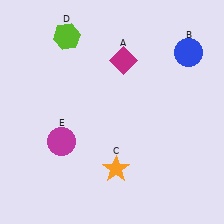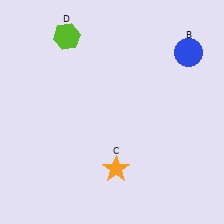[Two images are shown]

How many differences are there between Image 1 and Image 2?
There are 2 differences between the two images.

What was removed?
The magenta diamond (A), the magenta circle (E) were removed in Image 2.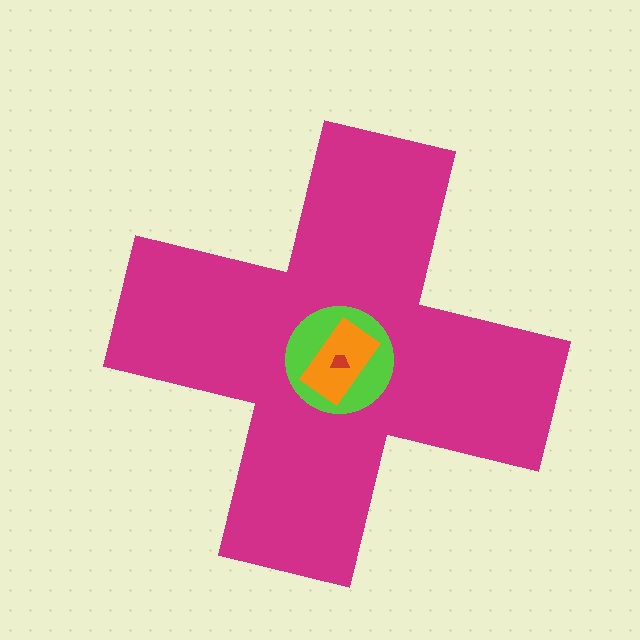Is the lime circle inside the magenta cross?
Yes.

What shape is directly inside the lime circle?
The orange rectangle.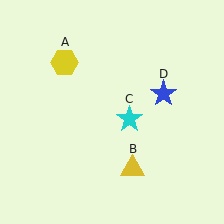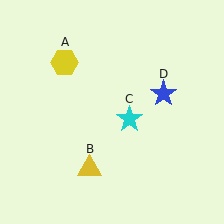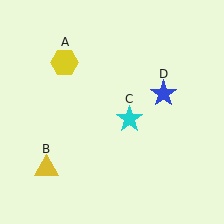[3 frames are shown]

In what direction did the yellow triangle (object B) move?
The yellow triangle (object B) moved left.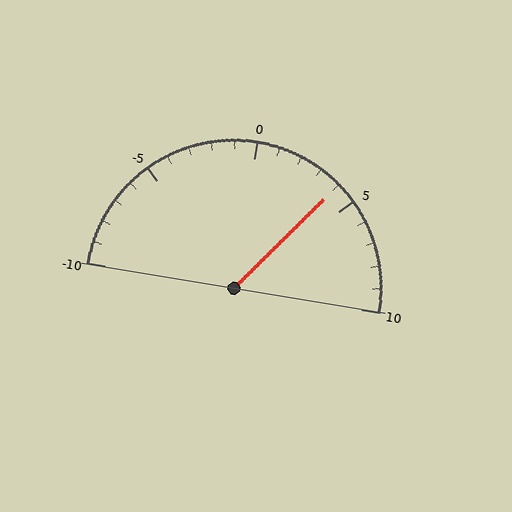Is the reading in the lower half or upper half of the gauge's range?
The reading is in the upper half of the range (-10 to 10).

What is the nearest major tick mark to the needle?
The nearest major tick mark is 5.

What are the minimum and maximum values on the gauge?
The gauge ranges from -10 to 10.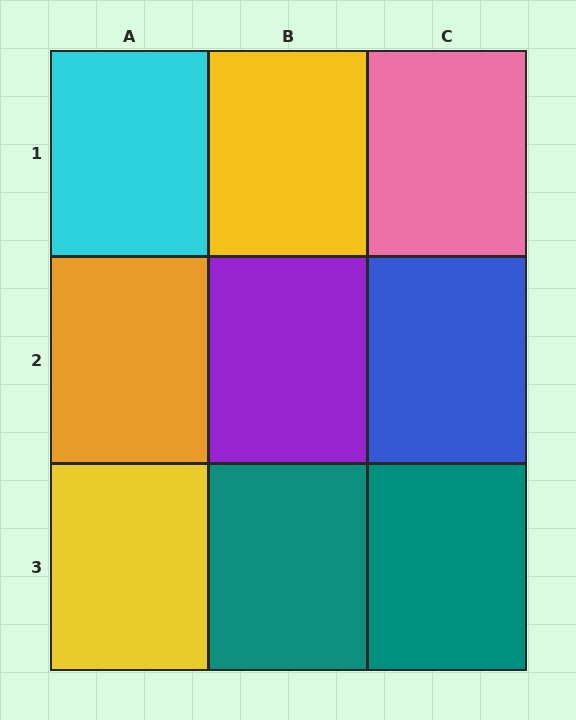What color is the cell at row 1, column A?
Cyan.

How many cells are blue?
1 cell is blue.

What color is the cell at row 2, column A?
Orange.